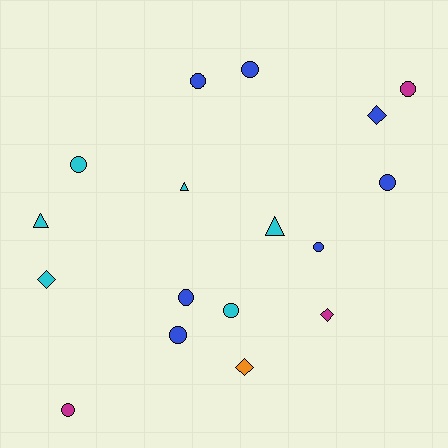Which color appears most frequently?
Blue, with 7 objects.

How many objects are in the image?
There are 17 objects.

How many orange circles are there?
There are no orange circles.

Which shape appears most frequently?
Circle, with 10 objects.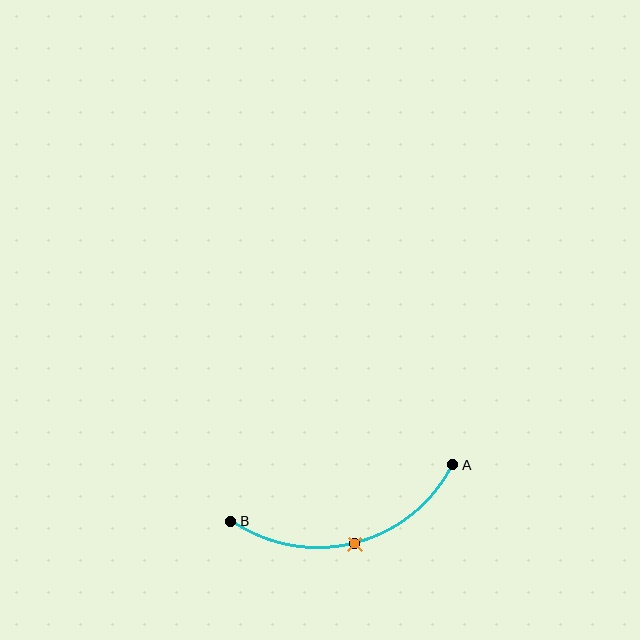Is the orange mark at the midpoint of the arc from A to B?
Yes. The orange mark lies on the arc at equal arc-length from both A and B — it is the arc midpoint.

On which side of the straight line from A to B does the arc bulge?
The arc bulges below the straight line connecting A and B.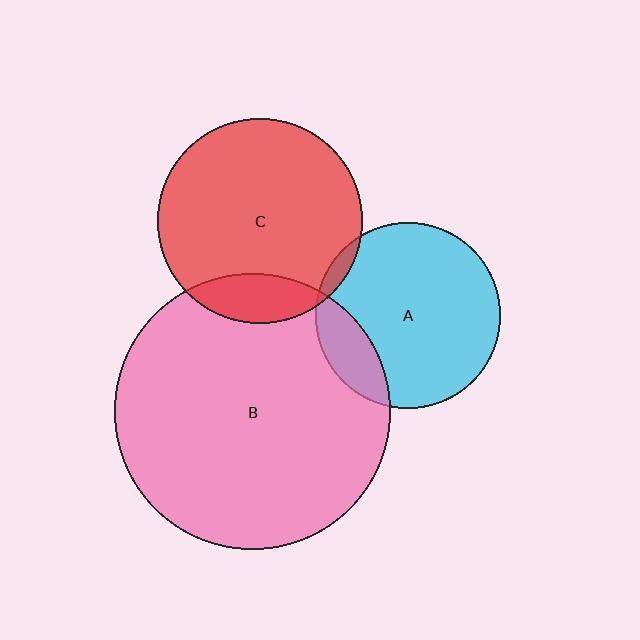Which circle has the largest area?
Circle B (pink).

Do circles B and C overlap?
Yes.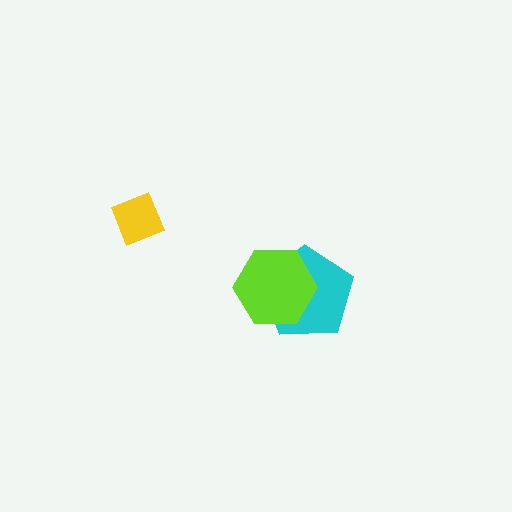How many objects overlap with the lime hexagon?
1 object overlaps with the lime hexagon.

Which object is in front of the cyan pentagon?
The lime hexagon is in front of the cyan pentagon.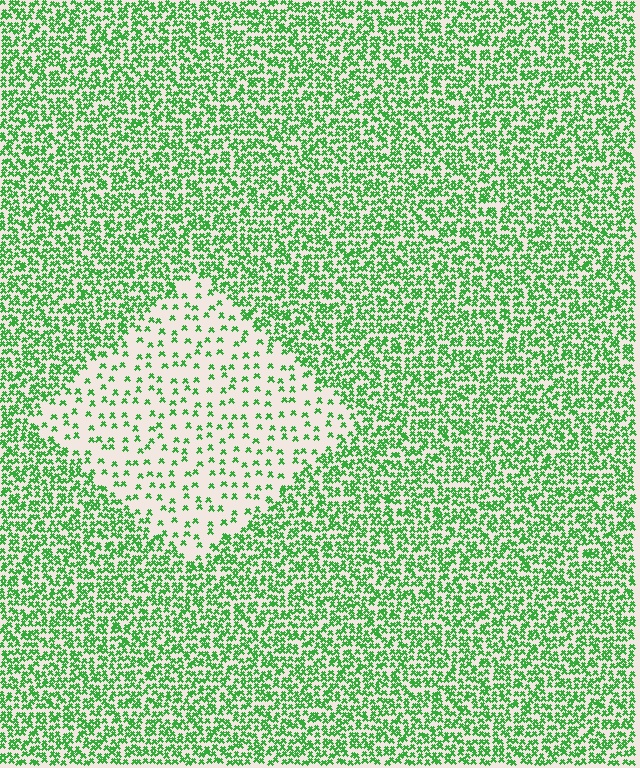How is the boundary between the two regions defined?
The boundary is defined by a change in element density (approximately 3.1x ratio). All elements are the same color, size, and shape.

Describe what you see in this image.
The image contains small green elements arranged at two different densities. A diamond-shaped region is visible where the elements are less densely packed than the surrounding area.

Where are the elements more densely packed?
The elements are more densely packed outside the diamond boundary.